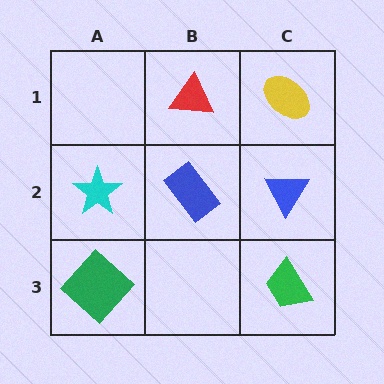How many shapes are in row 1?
2 shapes.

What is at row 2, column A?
A cyan star.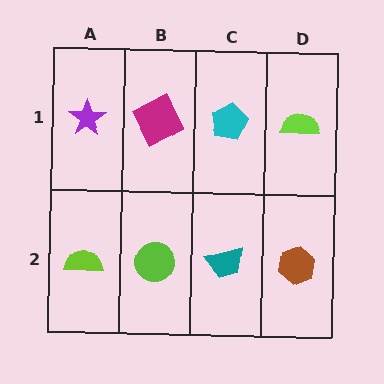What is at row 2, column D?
A brown hexagon.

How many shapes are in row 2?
4 shapes.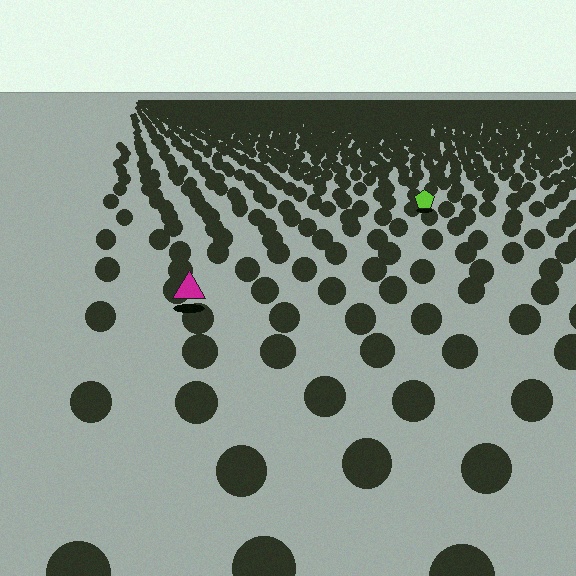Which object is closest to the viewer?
The magenta triangle is closest. The texture marks near it are larger and more spread out.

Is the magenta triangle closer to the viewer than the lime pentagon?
Yes. The magenta triangle is closer — you can tell from the texture gradient: the ground texture is coarser near it.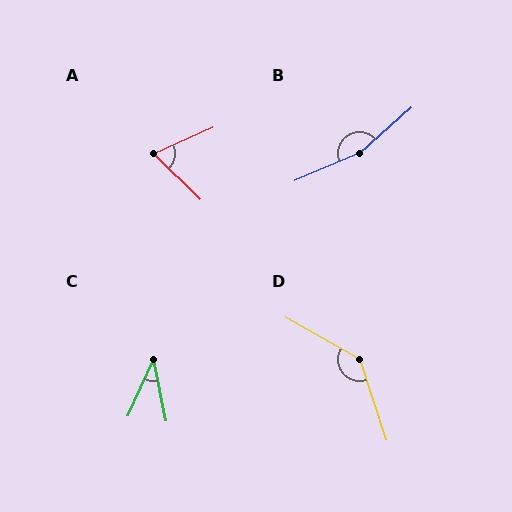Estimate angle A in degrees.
Approximately 68 degrees.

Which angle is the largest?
B, at approximately 162 degrees.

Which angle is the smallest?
C, at approximately 35 degrees.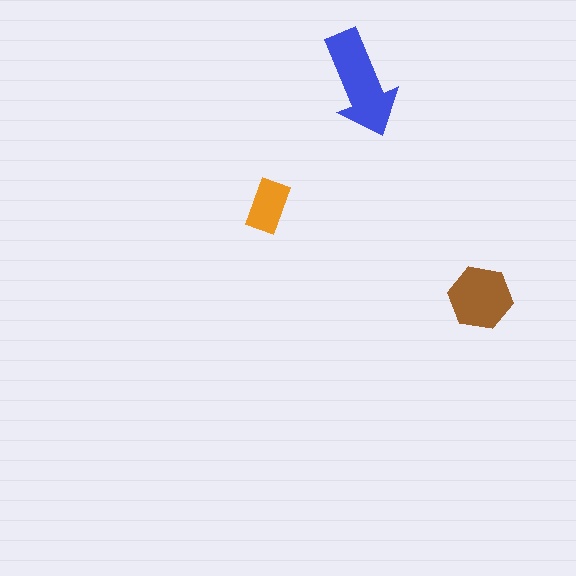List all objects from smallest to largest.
The orange rectangle, the brown hexagon, the blue arrow.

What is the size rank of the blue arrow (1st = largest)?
1st.